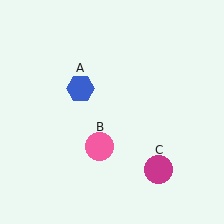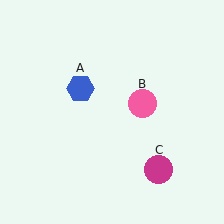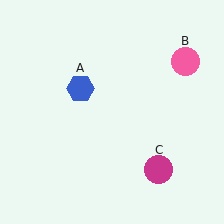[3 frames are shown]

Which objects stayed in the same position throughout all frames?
Blue hexagon (object A) and magenta circle (object C) remained stationary.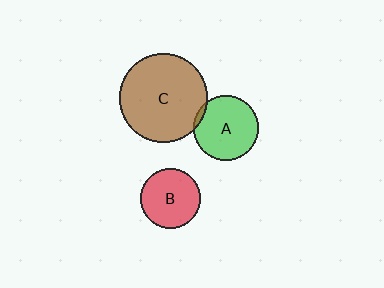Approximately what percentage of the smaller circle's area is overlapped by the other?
Approximately 5%.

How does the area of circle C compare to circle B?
Approximately 2.2 times.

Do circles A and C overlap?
Yes.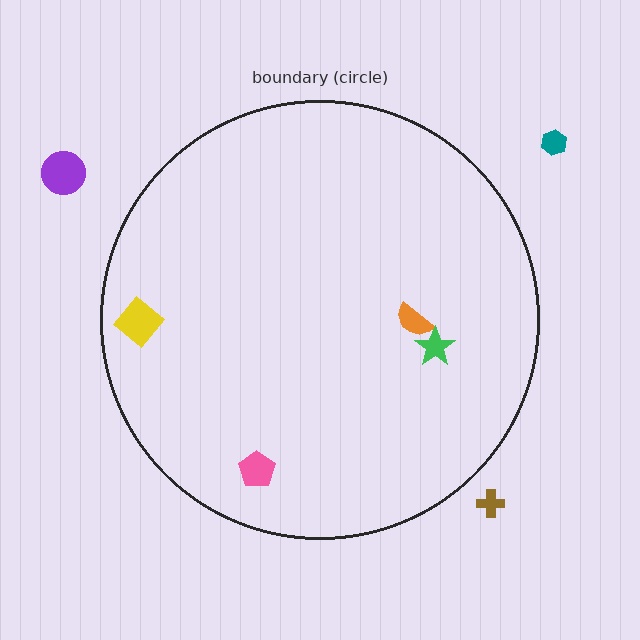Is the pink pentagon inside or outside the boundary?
Inside.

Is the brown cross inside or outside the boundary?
Outside.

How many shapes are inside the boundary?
4 inside, 3 outside.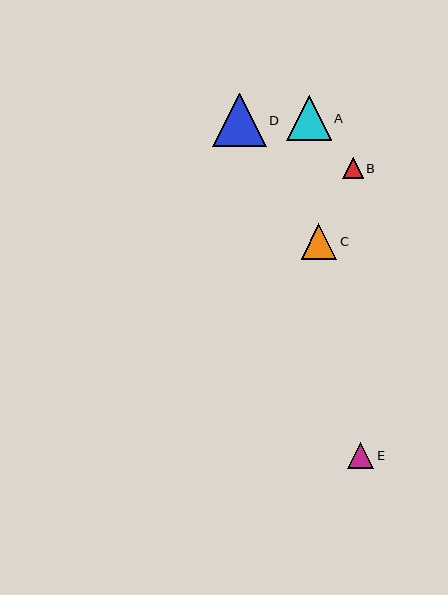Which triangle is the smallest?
Triangle B is the smallest with a size of approximately 21 pixels.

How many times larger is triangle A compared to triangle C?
Triangle A is approximately 1.3 times the size of triangle C.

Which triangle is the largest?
Triangle D is the largest with a size of approximately 54 pixels.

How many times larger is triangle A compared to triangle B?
Triangle A is approximately 2.2 times the size of triangle B.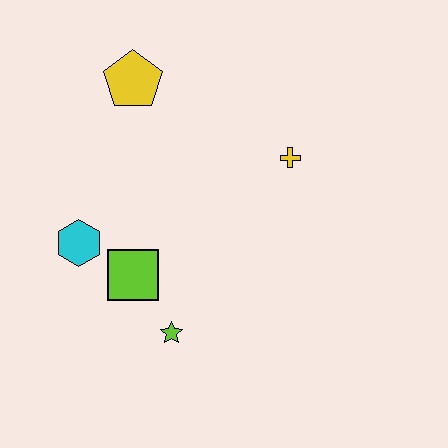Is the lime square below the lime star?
No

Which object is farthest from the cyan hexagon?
The yellow cross is farthest from the cyan hexagon.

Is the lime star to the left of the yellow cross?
Yes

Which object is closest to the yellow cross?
The yellow pentagon is closest to the yellow cross.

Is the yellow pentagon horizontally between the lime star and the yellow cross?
No